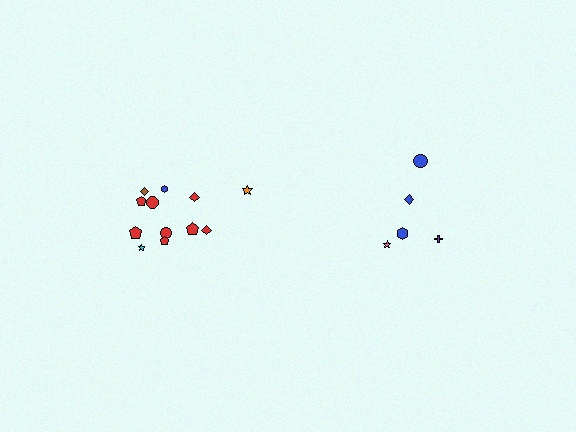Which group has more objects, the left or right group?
The left group.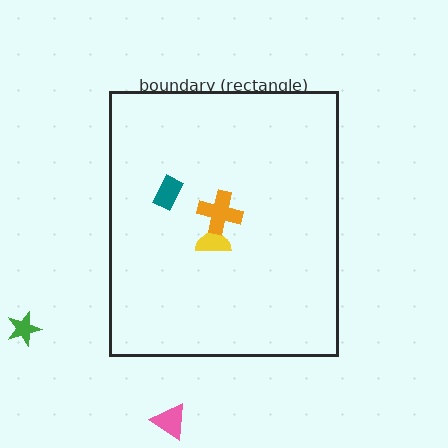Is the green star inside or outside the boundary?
Outside.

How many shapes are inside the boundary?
3 inside, 2 outside.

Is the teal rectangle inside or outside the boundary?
Inside.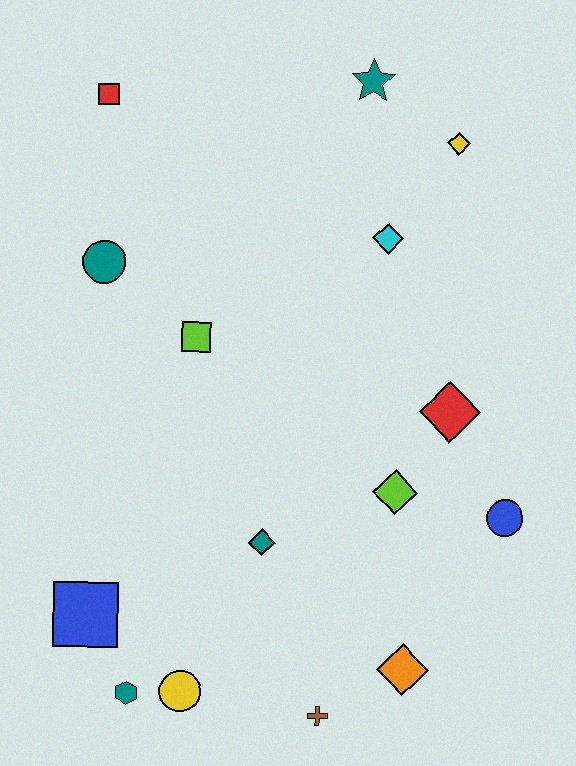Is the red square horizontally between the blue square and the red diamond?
Yes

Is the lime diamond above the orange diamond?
Yes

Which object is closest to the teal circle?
The lime square is closest to the teal circle.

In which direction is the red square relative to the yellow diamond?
The red square is to the left of the yellow diamond.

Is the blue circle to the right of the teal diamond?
Yes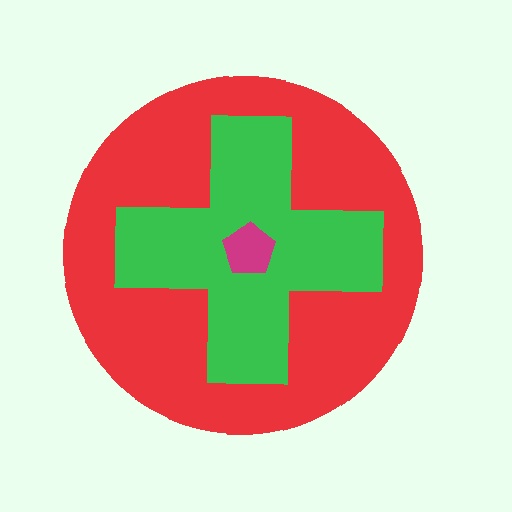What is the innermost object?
The magenta pentagon.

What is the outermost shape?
The red circle.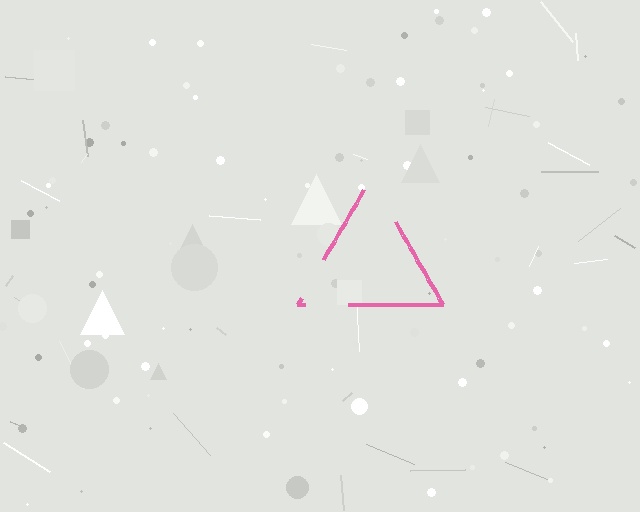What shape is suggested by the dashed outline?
The dashed outline suggests a triangle.